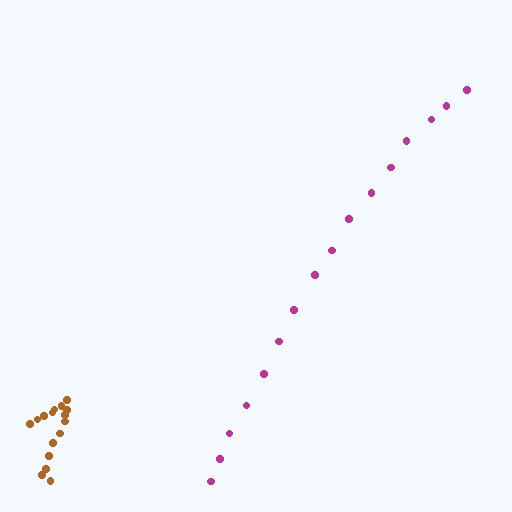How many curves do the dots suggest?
There are 2 distinct paths.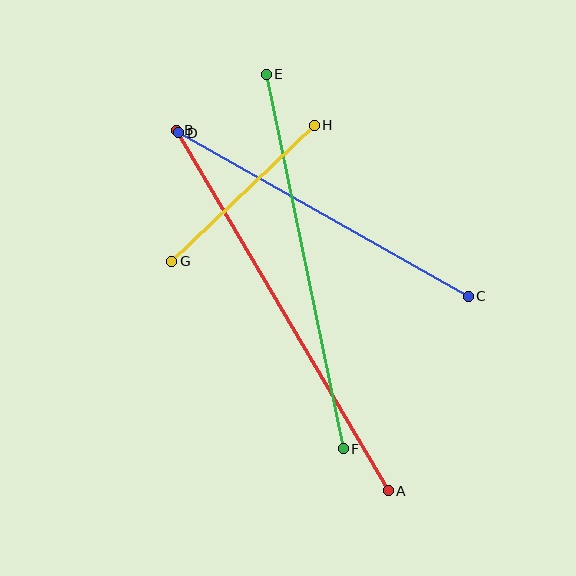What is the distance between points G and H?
The distance is approximately 197 pixels.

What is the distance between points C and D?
The distance is approximately 332 pixels.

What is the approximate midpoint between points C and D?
The midpoint is at approximately (323, 215) pixels.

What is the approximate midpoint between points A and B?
The midpoint is at approximately (282, 310) pixels.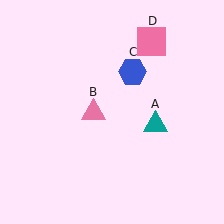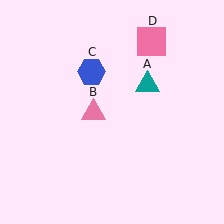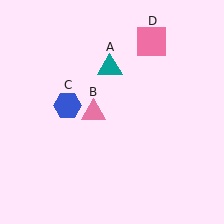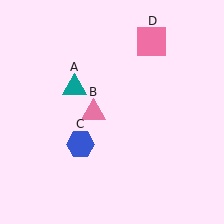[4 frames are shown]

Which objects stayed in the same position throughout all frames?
Pink triangle (object B) and pink square (object D) remained stationary.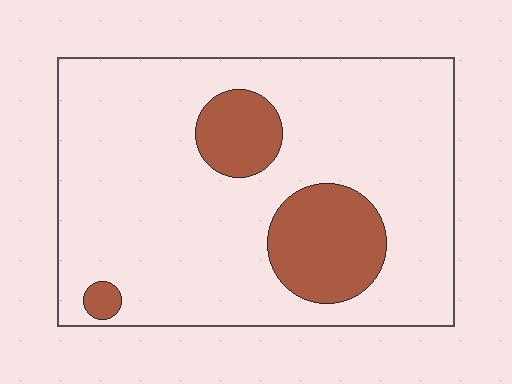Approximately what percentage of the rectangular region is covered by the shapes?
Approximately 15%.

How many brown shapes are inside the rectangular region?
3.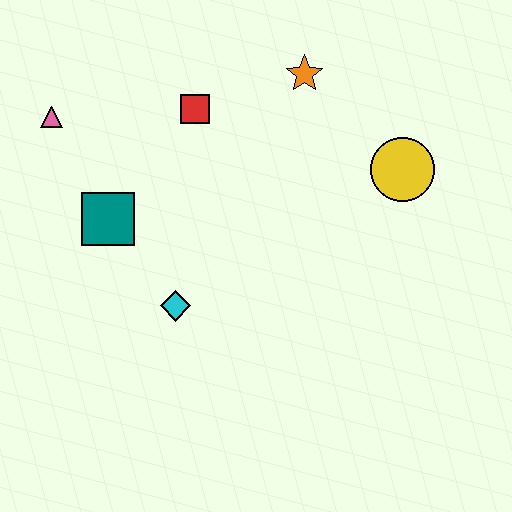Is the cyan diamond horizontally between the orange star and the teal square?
Yes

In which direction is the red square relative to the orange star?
The red square is to the left of the orange star.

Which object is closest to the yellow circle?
The orange star is closest to the yellow circle.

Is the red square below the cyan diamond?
No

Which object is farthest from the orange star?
The cyan diamond is farthest from the orange star.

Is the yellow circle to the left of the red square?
No